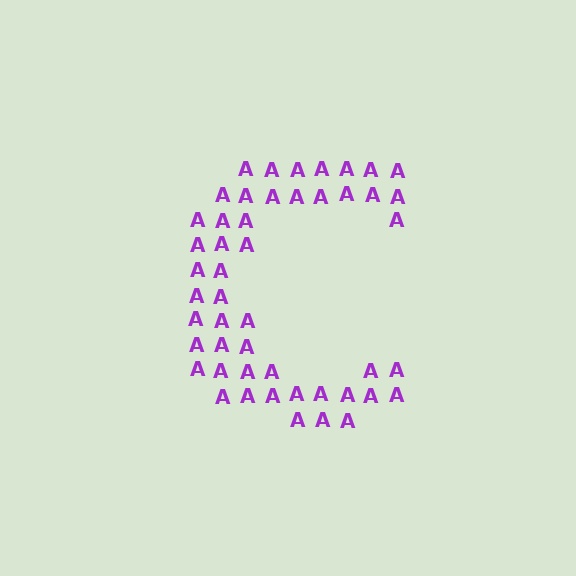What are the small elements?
The small elements are letter A's.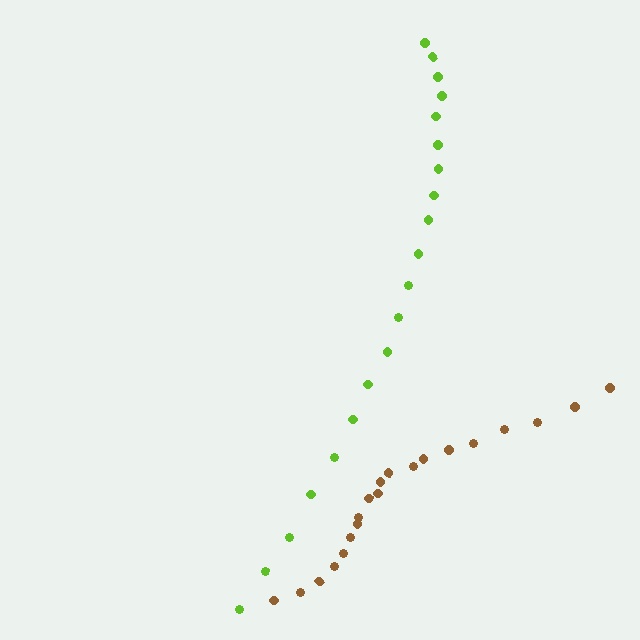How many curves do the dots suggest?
There are 2 distinct paths.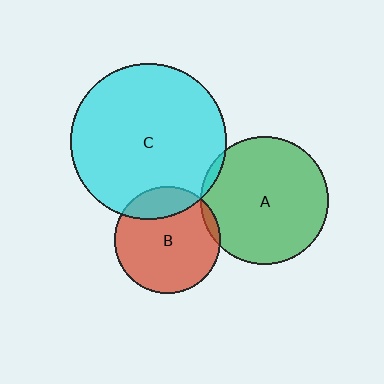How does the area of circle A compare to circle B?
Approximately 1.5 times.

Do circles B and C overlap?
Yes.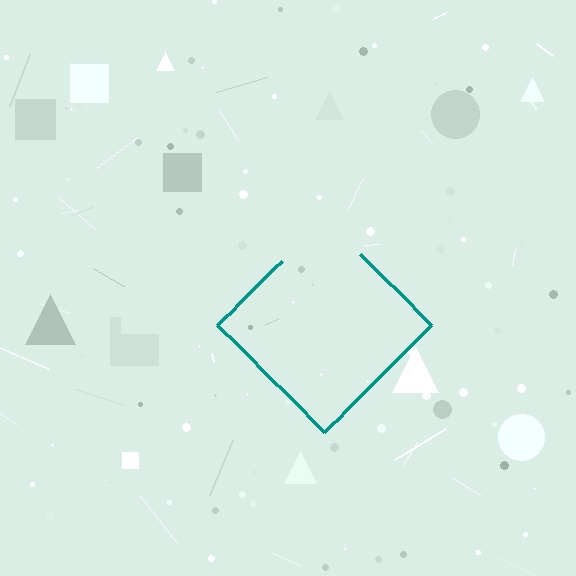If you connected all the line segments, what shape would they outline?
They would outline a diamond.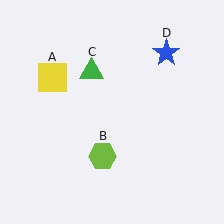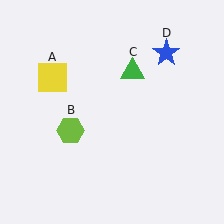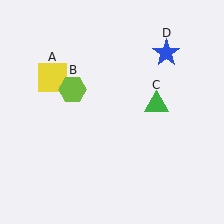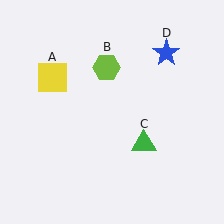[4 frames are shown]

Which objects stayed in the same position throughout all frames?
Yellow square (object A) and blue star (object D) remained stationary.